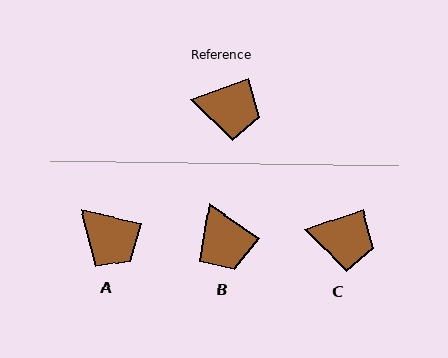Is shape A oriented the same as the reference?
No, it is off by about 31 degrees.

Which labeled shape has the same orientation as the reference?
C.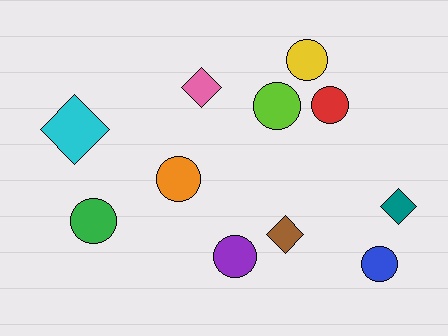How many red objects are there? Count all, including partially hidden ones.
There is 1 red object.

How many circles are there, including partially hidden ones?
There are 7 circles.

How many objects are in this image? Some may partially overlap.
There are 11 objects.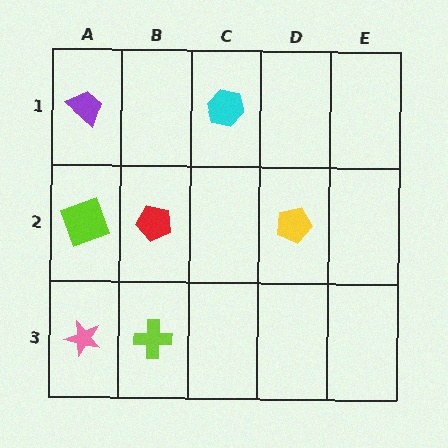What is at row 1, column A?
A purple trapezoid.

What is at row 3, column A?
A pink star.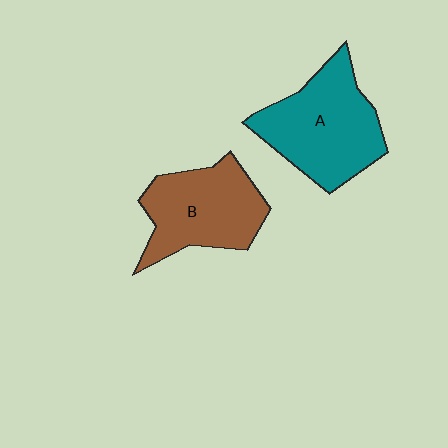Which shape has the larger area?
Shape A (teal).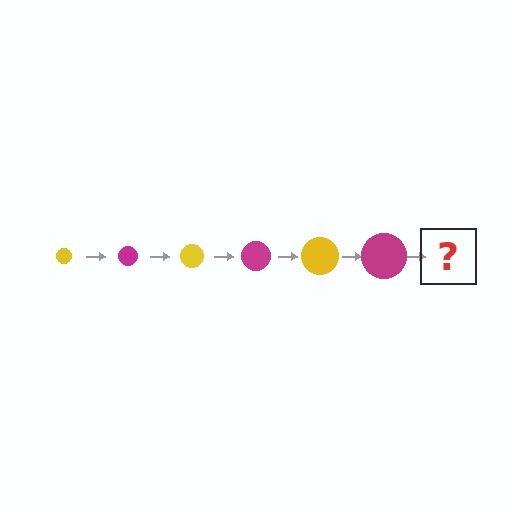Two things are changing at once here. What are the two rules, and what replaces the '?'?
The two rules are that the circle grows larger each step and the color cycles through yellow and magenta. The '?' should be a yellow circle, larger than the previous one.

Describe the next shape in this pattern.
It should be a yellow circle, larger than the previous one.